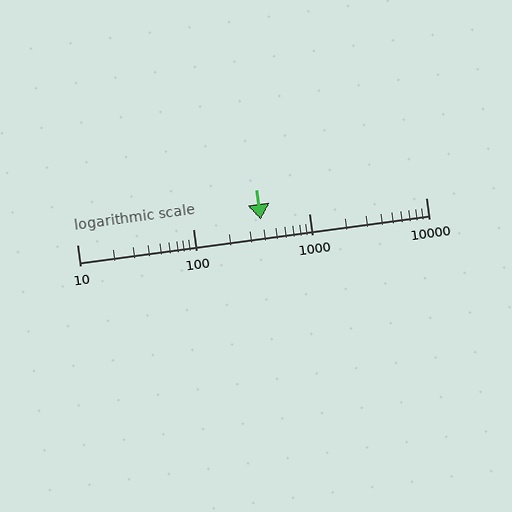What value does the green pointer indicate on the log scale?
The pointer indicates approximately 380.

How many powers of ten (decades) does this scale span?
The scale spans 3 decades, from 10 to 10000.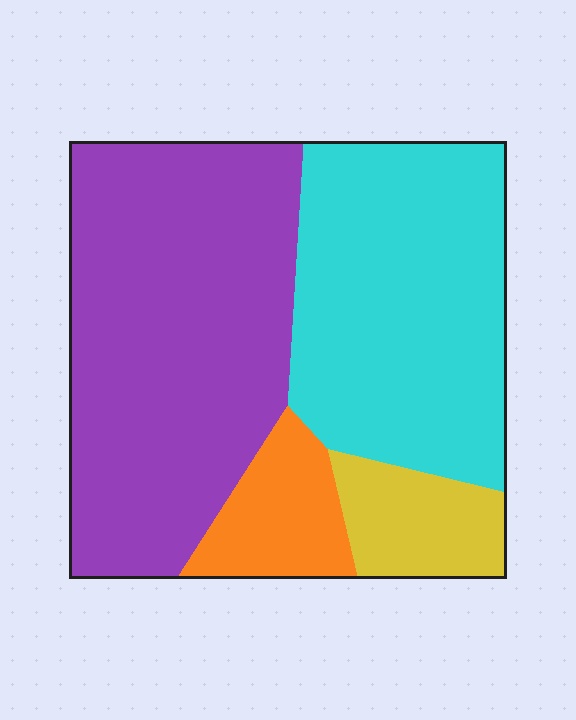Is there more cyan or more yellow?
Cyan.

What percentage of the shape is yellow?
Yellow covers around 10% of the shape.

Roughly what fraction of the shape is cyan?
Cyan covers roughly 35% of the shape.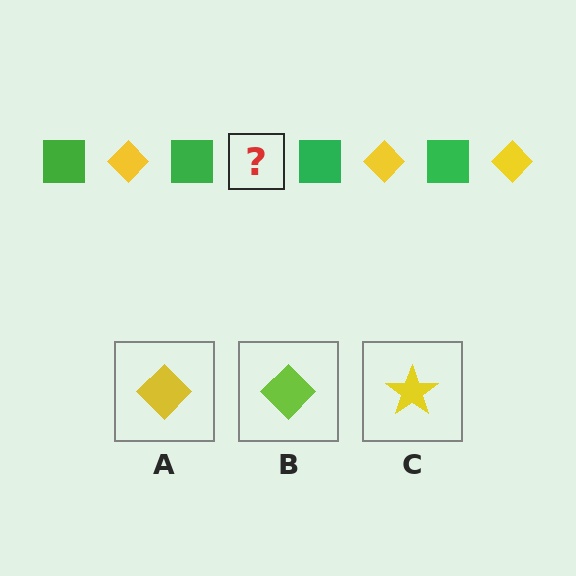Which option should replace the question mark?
Option A.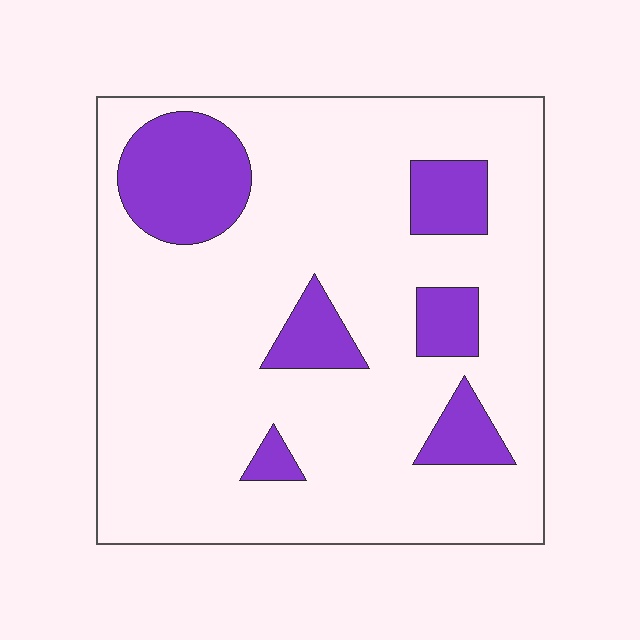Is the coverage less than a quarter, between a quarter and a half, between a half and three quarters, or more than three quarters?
Less than a quarter.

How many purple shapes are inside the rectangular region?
6.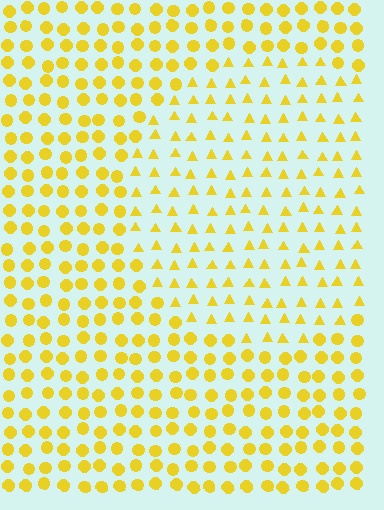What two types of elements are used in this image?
The image uses triangles inside the circle region and circles outside it.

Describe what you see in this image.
The image is filled with small yellow elements arranged in a uniform grid. A circle-shaped region contains triangles, while the surrounding area contains circles. The boundary is defined purely by the change in element shape.